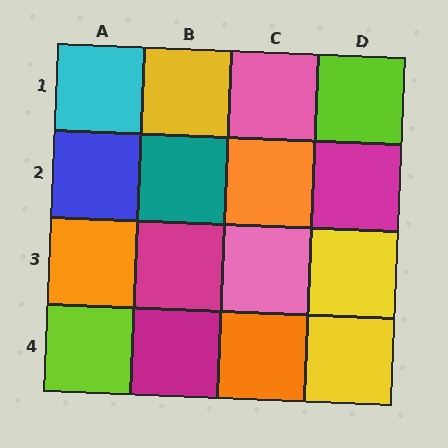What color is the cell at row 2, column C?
Orange.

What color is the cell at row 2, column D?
Magenta.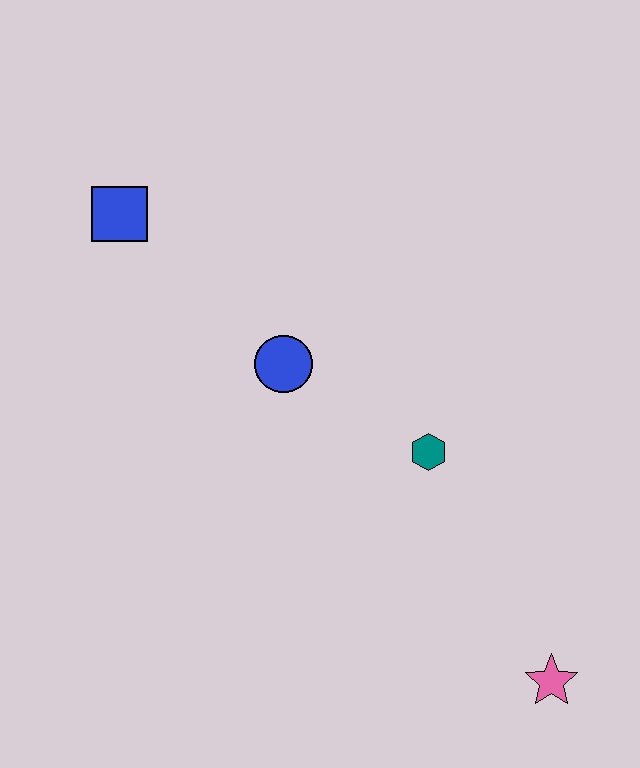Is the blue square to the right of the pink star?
No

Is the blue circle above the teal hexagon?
Yes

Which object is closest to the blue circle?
The teal hexagon is closest to the blue circle.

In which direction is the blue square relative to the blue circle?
The blue square is to the left of the blue circle.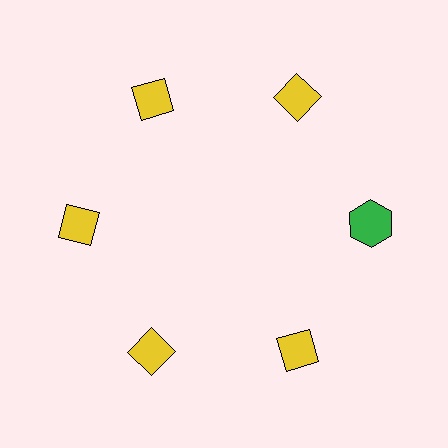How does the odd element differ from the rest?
It differs in both color (green instead of yellow) and shape (hexagon instead of diamond).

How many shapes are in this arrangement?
There are 6 shapes arranged in a ring pattern.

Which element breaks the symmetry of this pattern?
The green hexagon at roughly the 3 o'clock position breaks the symmetry. All other shapes are yellow diamonds.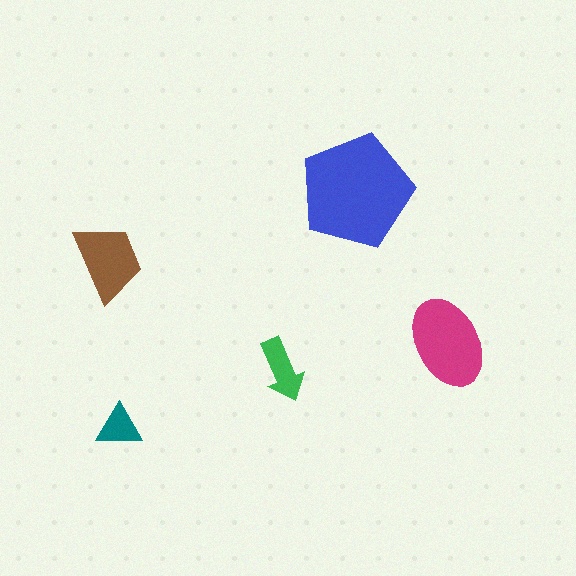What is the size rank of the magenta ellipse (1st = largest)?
2nd.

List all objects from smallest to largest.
The teal triangle, the green arrow, the brown trapezoid, the magenta ellipse, the blue pentagon.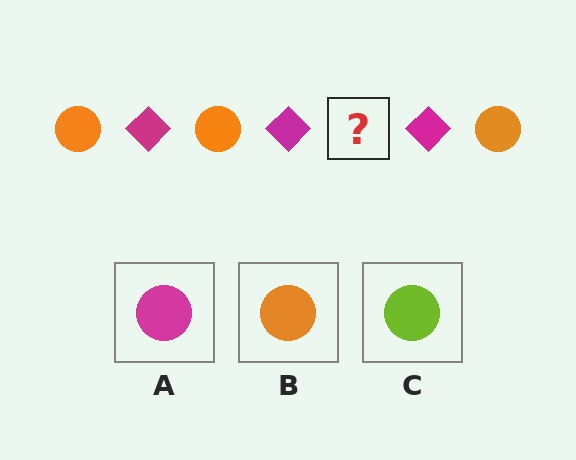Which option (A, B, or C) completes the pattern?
B.